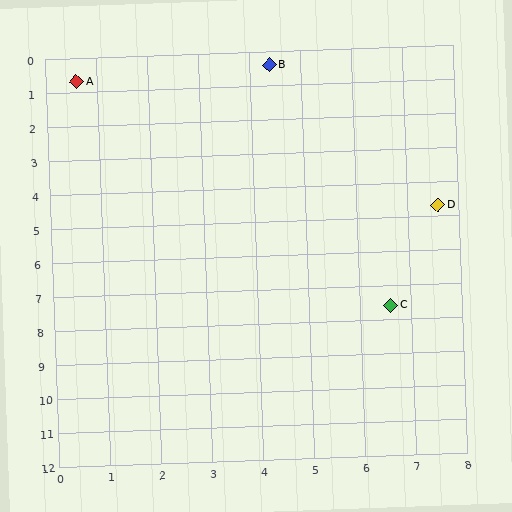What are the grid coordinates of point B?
Point B is at approximately (4.4, 0.4).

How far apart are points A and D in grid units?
Points A and D are about 8.1 grid units apart.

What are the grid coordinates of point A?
Point A is at approximately (0.6, 0.7).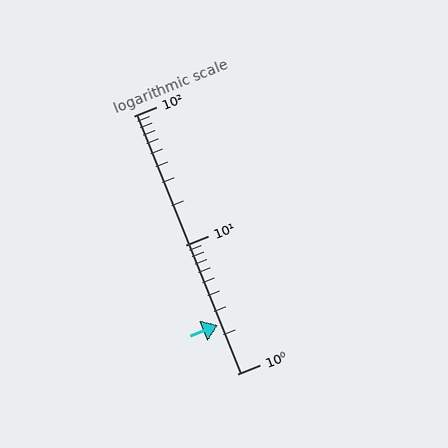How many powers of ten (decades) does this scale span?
The scale spans 2 decades, from 1 to 100.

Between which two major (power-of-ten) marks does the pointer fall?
The pointer is between 1 and 10.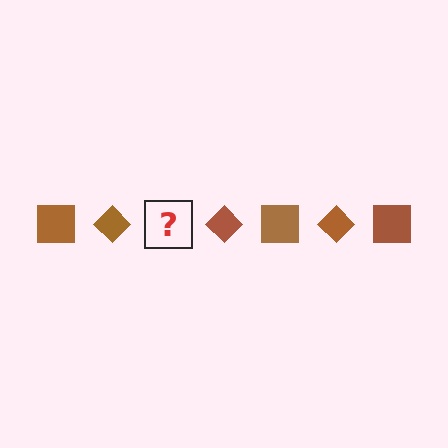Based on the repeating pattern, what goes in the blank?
The blank should be a brown square.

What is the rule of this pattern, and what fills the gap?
The rule is that the pattern cycles through square, diamond shapes in brown. The gap should be filled with a brown square.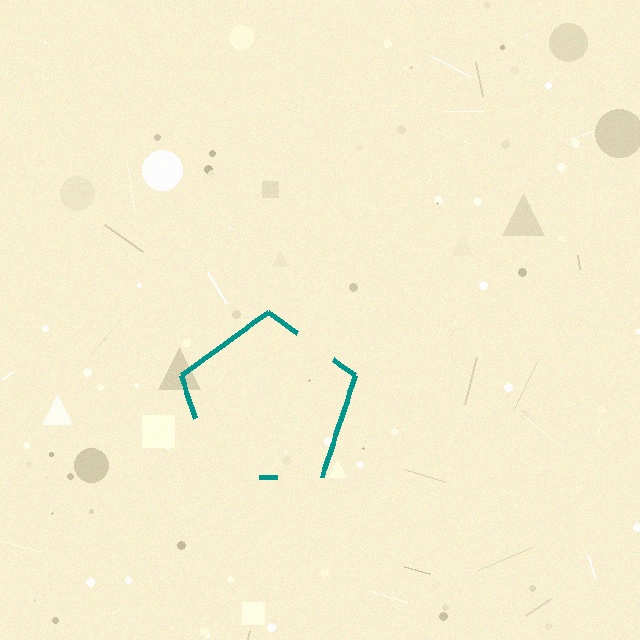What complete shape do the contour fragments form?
The contour fragments form a pentagon.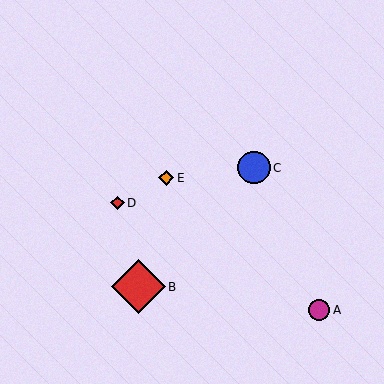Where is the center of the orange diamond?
The center of the orange diamond is at (166, 178).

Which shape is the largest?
The red diamond (labeled B) is the largest.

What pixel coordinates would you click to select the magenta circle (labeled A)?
Click at (319, 310) to select the magenta circle A.